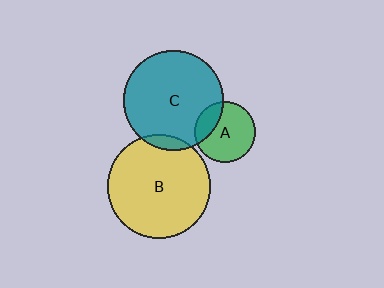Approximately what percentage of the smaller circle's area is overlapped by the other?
Approximately 5%.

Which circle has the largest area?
Circle B (yellow).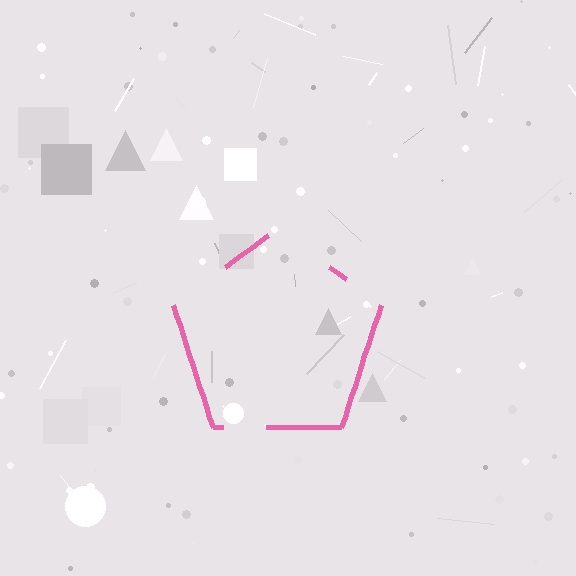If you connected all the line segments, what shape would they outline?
They would outline a pentagon.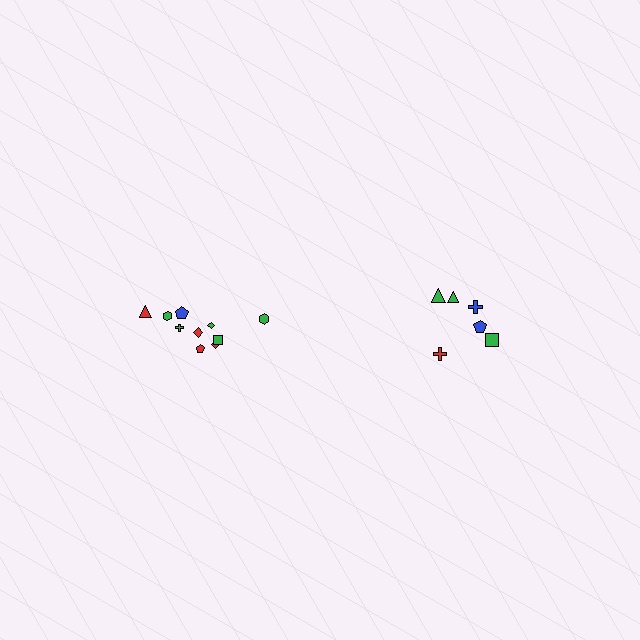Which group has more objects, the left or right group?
The left group.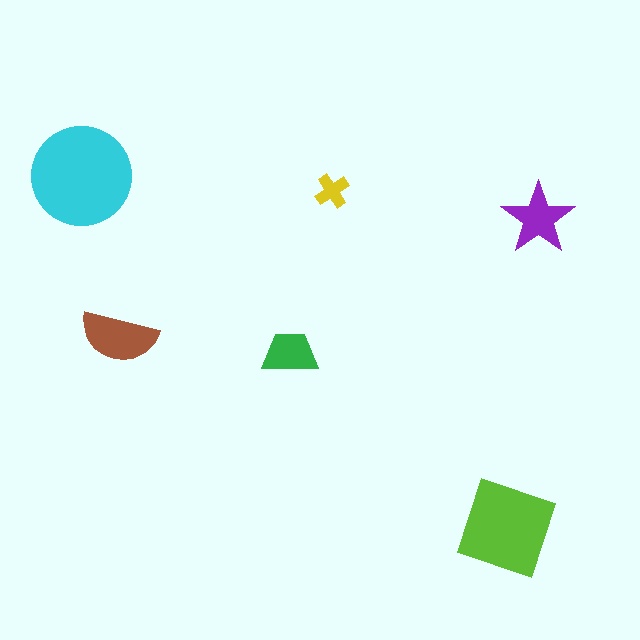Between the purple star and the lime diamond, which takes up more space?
The lime diamond.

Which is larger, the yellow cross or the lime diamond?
The lime diamond.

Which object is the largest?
The cyan circle.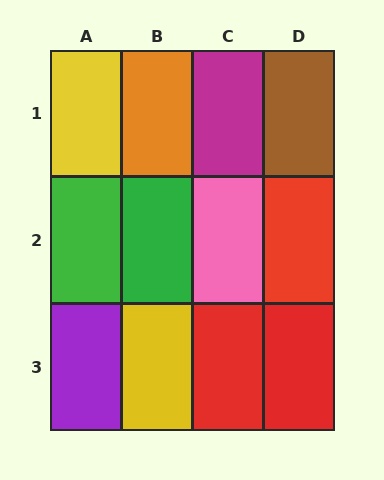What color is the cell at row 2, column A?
Green.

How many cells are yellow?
2 cells are yellow.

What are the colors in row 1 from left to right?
Yellow, orange, magenta, brown.